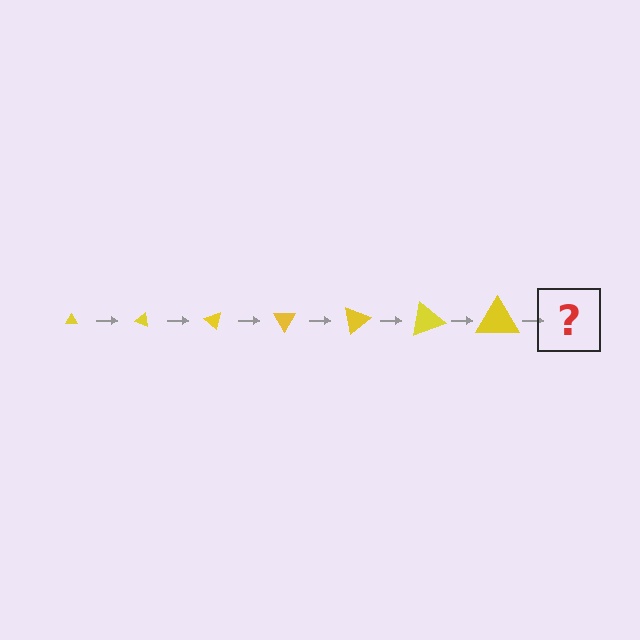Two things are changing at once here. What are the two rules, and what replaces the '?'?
The two rules are that the triangle grows larger each step and it rotates 20 degrees each step. The '?' should be a triangle, larger than the previous one and rotated 140 degrees from the start.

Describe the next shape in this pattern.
It should be a triangle, larger than the previous one and rotated 140 degrees from the start.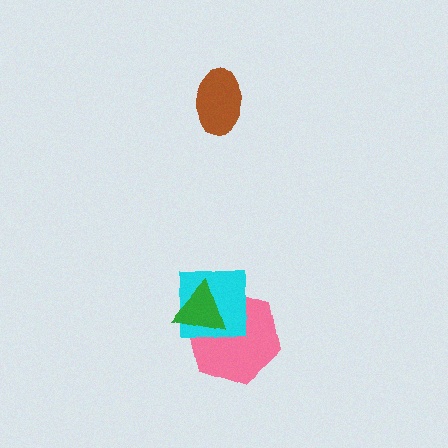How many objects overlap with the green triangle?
2 objects overlap with the green triangle.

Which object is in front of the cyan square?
The green triangle is in front of the cyan square.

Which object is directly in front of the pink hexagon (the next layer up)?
The cyan square is directly in front of the pink hexagon.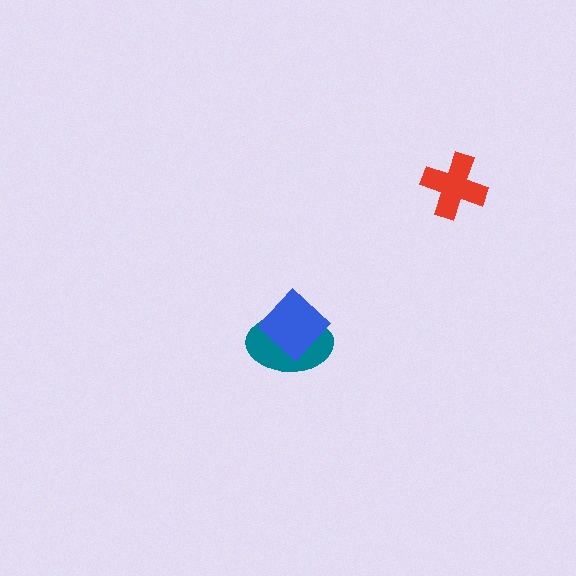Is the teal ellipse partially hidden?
Yes, it is partially covered by another shape.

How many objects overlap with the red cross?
0 objects overlap with the red cross.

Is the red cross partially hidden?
No, no other shape covers it.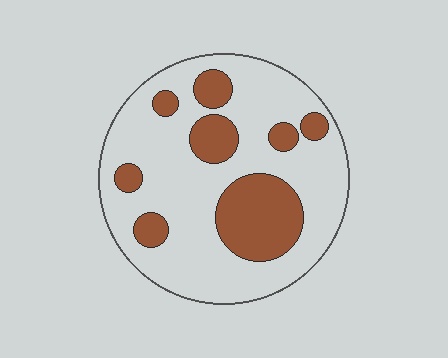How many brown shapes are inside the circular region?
8.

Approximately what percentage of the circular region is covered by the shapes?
Approximately 25%.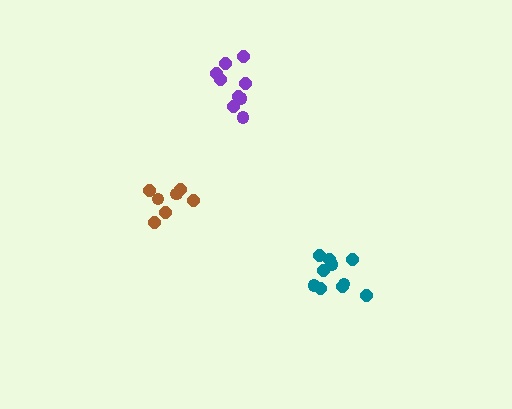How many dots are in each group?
Group 1: 7 dots, Group 2: 10 dots, Group 3: 9 dots (26 total).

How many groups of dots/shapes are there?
There are 3 groups.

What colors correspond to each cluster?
The clusters are colored: brown, teal, purple.